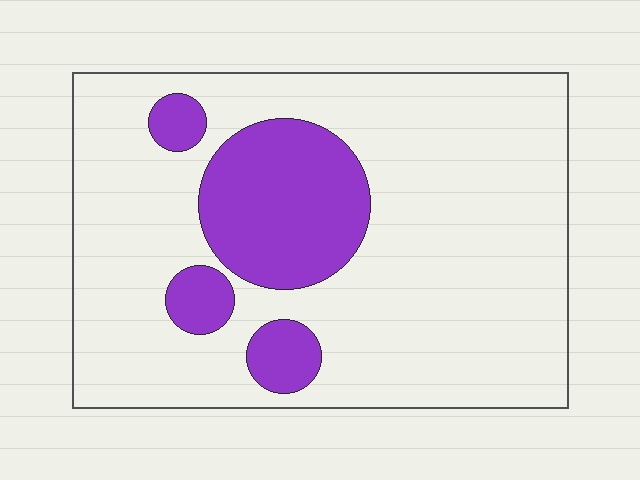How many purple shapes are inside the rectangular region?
4.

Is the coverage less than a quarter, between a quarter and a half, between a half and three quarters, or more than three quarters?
Less than a quarter.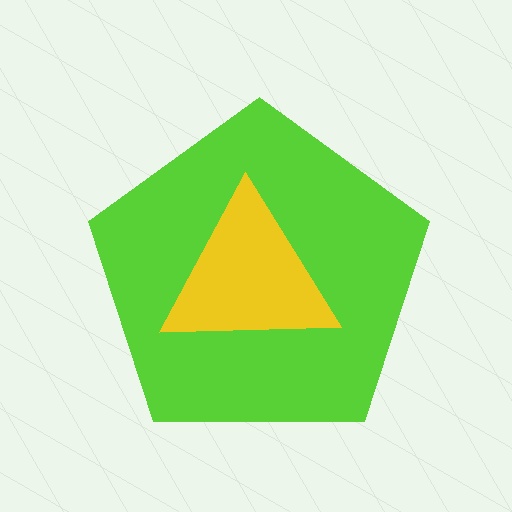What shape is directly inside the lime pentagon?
The yellow triangle.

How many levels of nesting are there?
2.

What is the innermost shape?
The yellow triangle.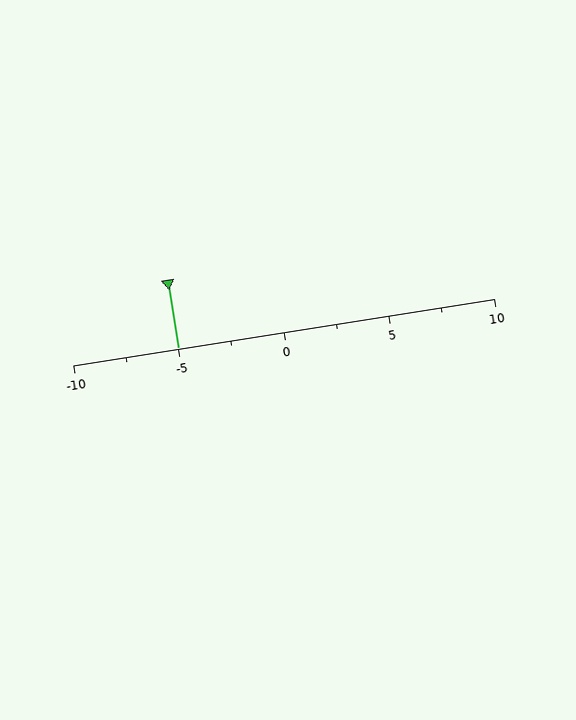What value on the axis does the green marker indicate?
The marker indicates approximately -5.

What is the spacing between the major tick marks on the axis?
The major ticks are spaced 5 apart.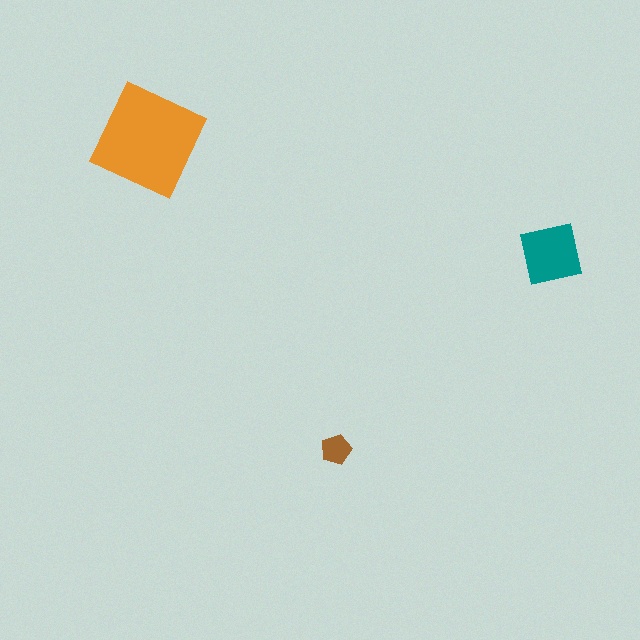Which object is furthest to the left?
The orange square is leftmost.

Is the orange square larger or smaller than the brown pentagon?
Larger.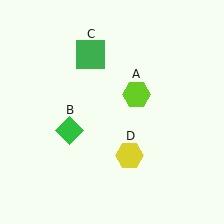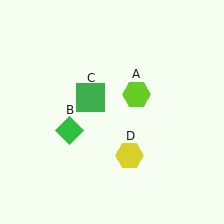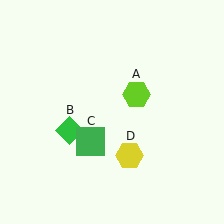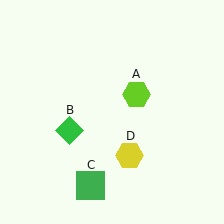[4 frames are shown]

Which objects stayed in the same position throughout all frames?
Lime hexagon (object A) and green diamond (object B) and yellow hexagon (object D) remained stationary.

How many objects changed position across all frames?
1 object changed position: green square (object C).